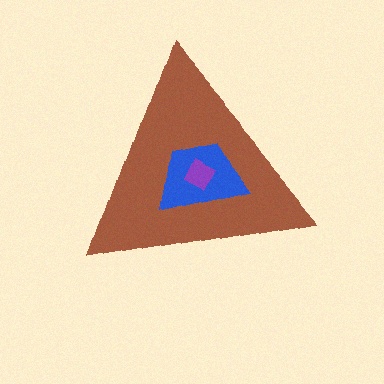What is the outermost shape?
The brown triangle.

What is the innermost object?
The purple square.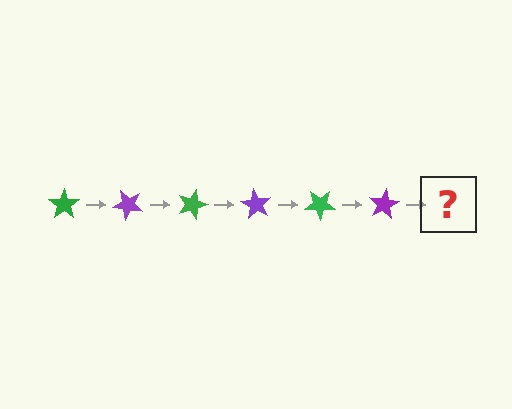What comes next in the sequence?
The next element should be a green star, rotated 270 degrees from the start.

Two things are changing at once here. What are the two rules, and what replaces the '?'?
The two rules are that it rotates 45 degrees each step and the color cycles through green and purple. The '?' should be a green star, rotated 270 degrees from the start.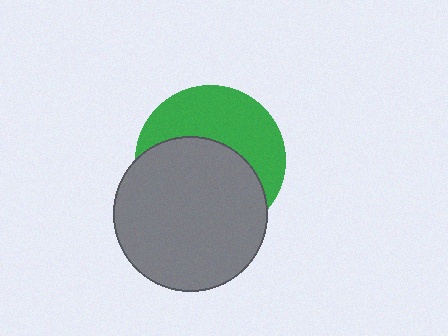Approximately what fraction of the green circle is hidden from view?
Roughly 55% of the green circle is hidden behind the gray circle.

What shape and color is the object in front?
The object in front is a gray circle.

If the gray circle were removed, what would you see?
You would see the complete green circle.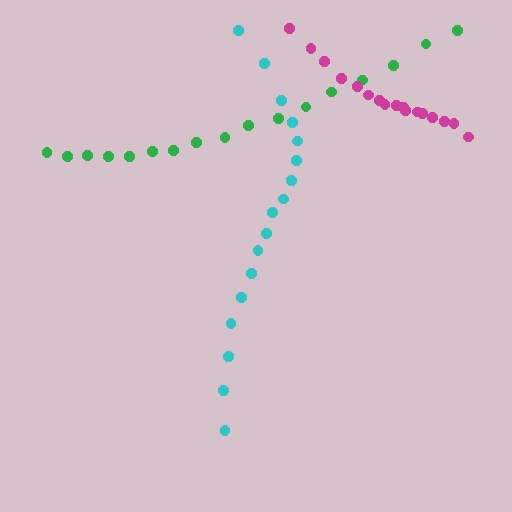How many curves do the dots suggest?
There are 3 distinct paths.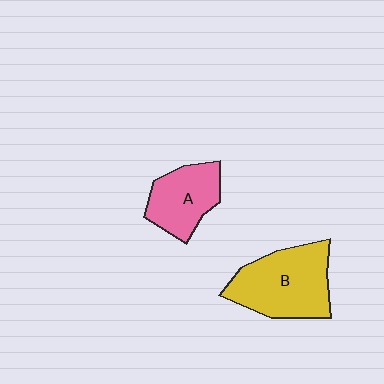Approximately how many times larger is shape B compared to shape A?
Approximately 1.5 times.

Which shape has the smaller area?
Shape A (pink).